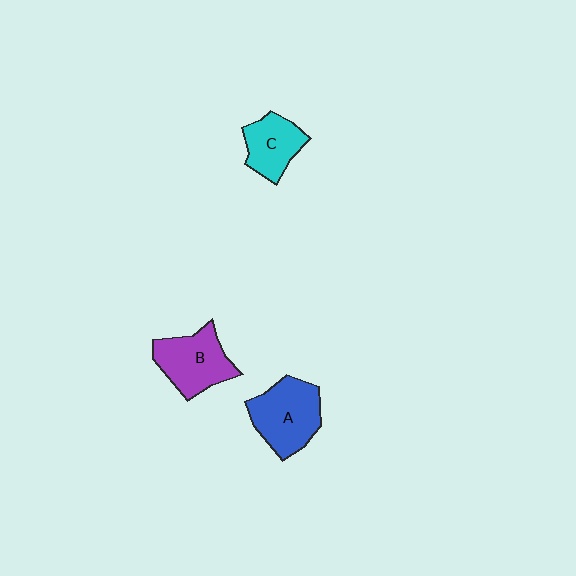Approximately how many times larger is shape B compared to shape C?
Approximately 1.3 times.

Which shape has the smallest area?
Shape C (cyan).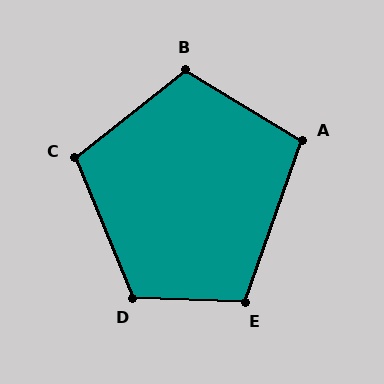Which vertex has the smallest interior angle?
A, at approximately 101 degrees.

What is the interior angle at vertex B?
Approximately 111 degrees (obtuse).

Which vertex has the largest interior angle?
D, at approximately 114 degrees.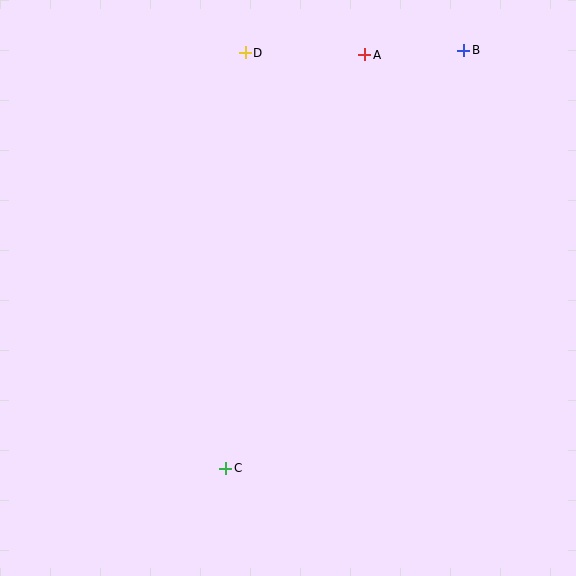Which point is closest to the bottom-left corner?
Point C is closest to the bottom-left corner.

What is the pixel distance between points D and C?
The distance between D and C is 416 pixels.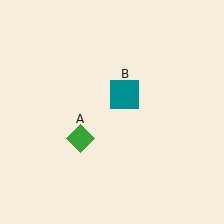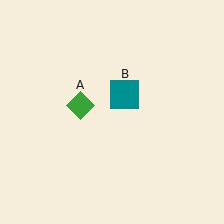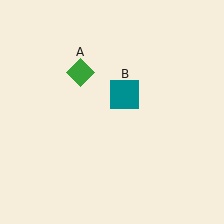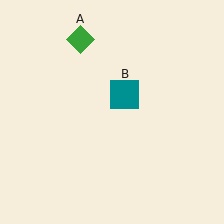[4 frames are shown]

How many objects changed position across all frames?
1 object changed position: green diamond (object A).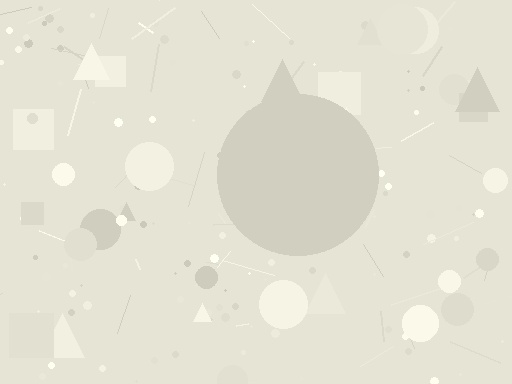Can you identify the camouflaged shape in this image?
The camouflaged shape is a circle.